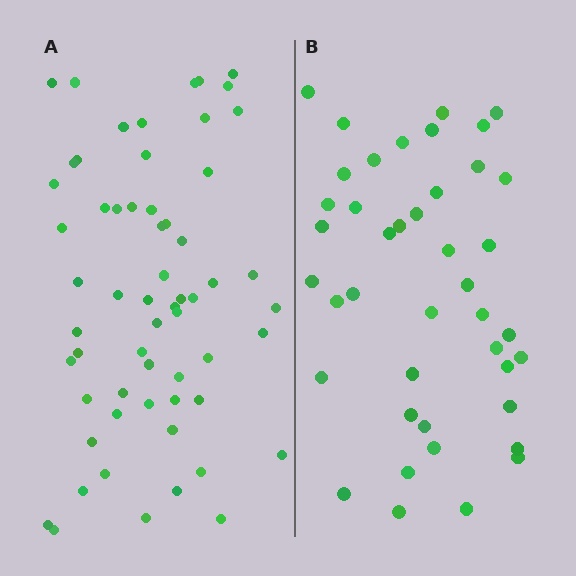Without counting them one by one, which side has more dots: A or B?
Region A (the left region) has more dots.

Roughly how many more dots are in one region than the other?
Region A has approximately 20 more dots than region B.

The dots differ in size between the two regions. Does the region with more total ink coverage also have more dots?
No. Region B has more total ink coverage because its dots are larger, but region A actually contains more individual dots. Total area can be misleading — the number of items is what matters here.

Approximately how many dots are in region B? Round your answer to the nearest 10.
About 40 dots. (The exact count is 42, which rounds to 40.)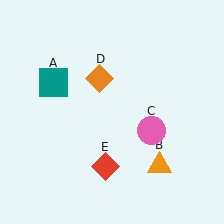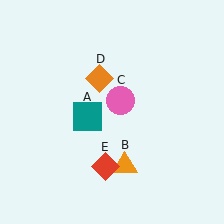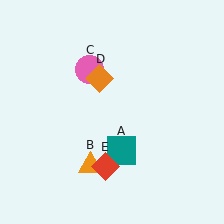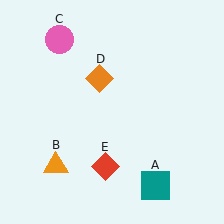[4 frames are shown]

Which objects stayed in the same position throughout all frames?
Orange diamond (object D) and red diamond (object E) remained stationary.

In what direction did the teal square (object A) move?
The teal square (object A) moved down and to the right.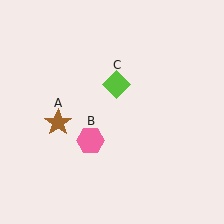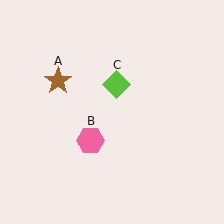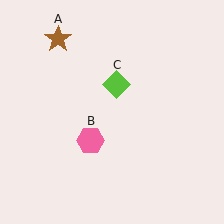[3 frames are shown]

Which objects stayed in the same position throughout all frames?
Pink hexagon (object B) and lime diamond (object C) remained stationary.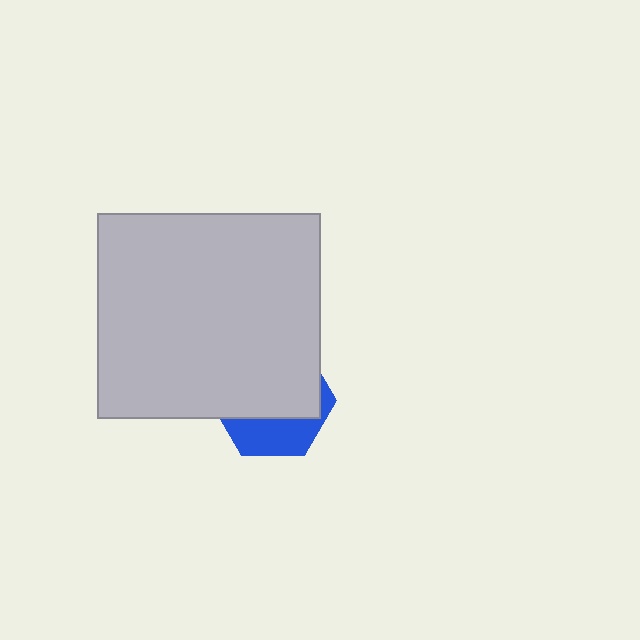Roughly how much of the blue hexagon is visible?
A small part of it is visible (roughly 33%).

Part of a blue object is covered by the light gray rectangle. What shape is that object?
It is a hexagon.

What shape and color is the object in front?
The object in front is a light gray rectangle.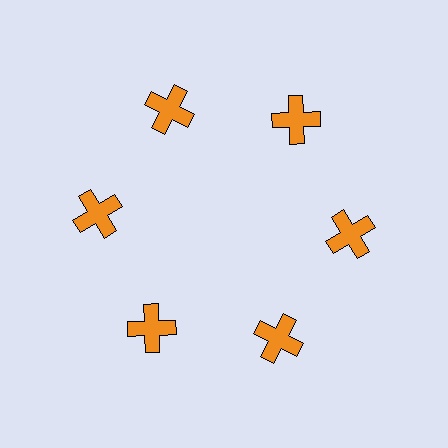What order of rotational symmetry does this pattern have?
This pattern has 6-fold rotational symmetry.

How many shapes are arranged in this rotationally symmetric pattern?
There are 6 shapes, arranged in 6 groups of 1.